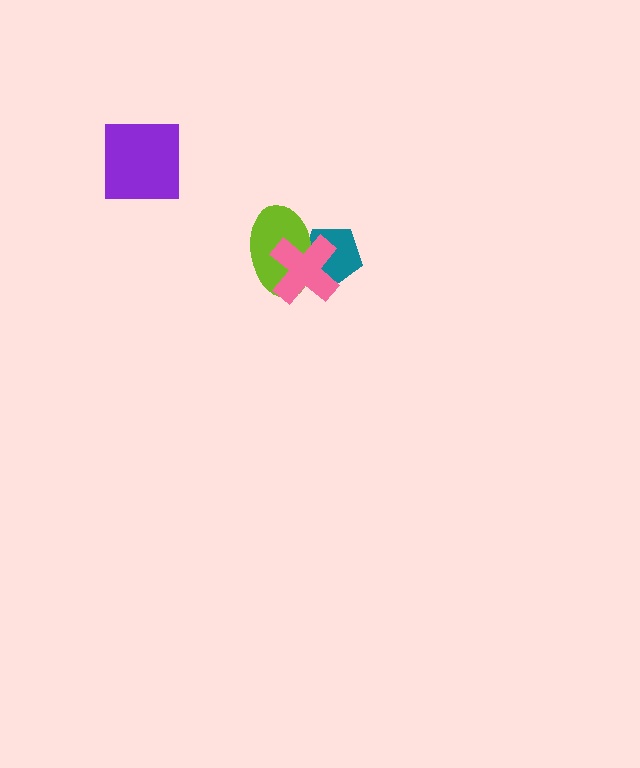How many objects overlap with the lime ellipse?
2 objects overlap with the lime ellipse.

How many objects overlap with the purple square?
0 objects overlap with the purple square.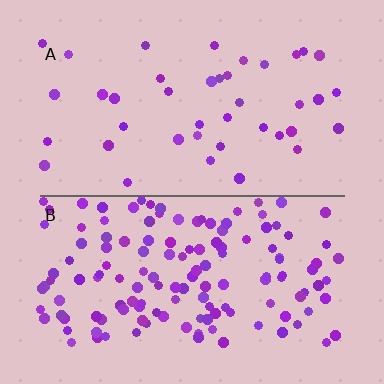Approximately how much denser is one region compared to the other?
Approximately 3.4× — region B over region A.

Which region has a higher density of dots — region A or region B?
B (the bottom).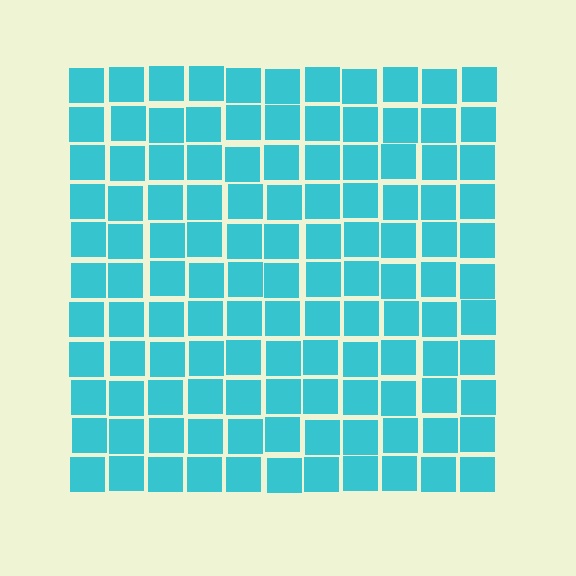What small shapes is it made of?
It is made of small squares.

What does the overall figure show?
The overall figure shows a square.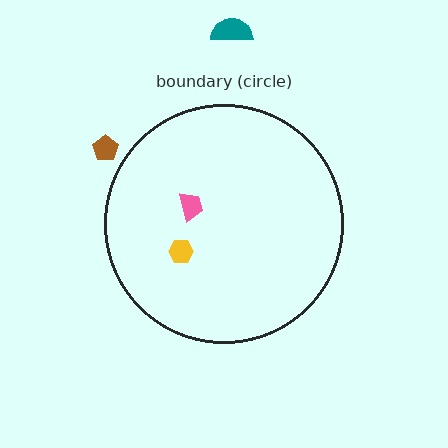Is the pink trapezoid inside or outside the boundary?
Inside.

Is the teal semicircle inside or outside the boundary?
Outside.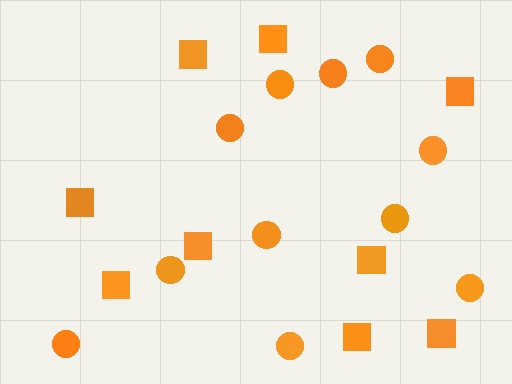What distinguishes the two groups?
There are 2 groups: one group of circles (11) and one group of squares (9).